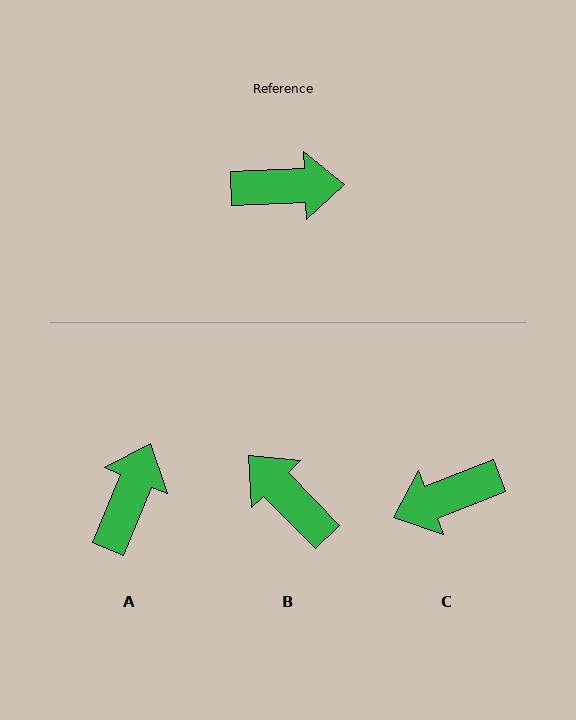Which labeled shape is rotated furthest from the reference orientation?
C, about 161 degrees away.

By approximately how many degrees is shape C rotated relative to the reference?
Approximately 161 degrees clockwise.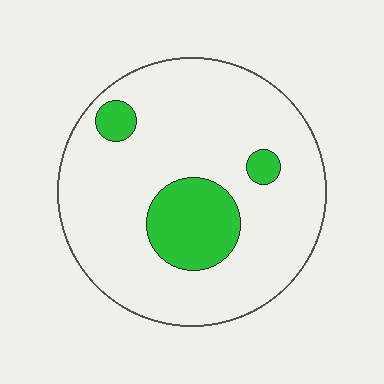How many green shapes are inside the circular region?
3.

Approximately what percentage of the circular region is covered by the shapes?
Approximately 15%.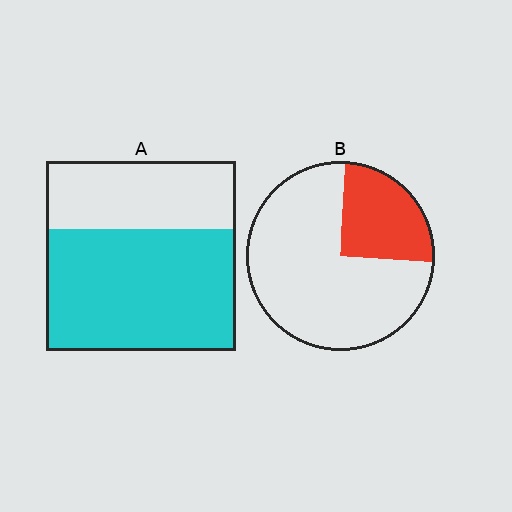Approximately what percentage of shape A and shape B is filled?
A is approximately 65% and B is approximately 25%.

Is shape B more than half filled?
No.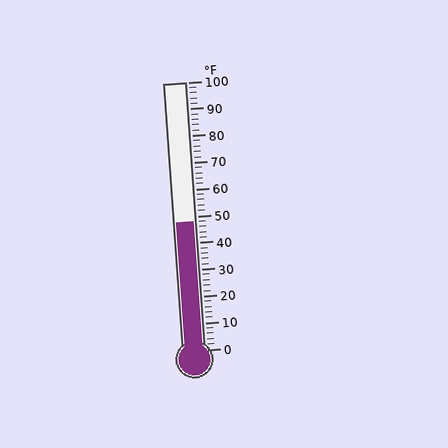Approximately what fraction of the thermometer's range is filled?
The thermometer is filled to approximately 50% of its range.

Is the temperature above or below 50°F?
The temperature is below 50°F.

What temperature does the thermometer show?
The thermometer shows approximately 48°F.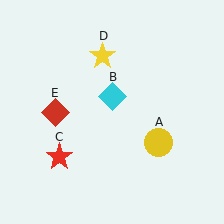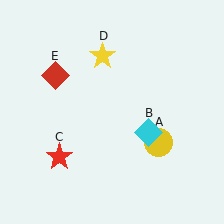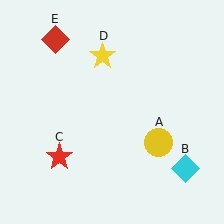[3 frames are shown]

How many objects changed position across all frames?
2 objects changed position: cyan diamond (object B), red diamond (object E).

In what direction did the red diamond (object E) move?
The red diamond (object E) moved up.